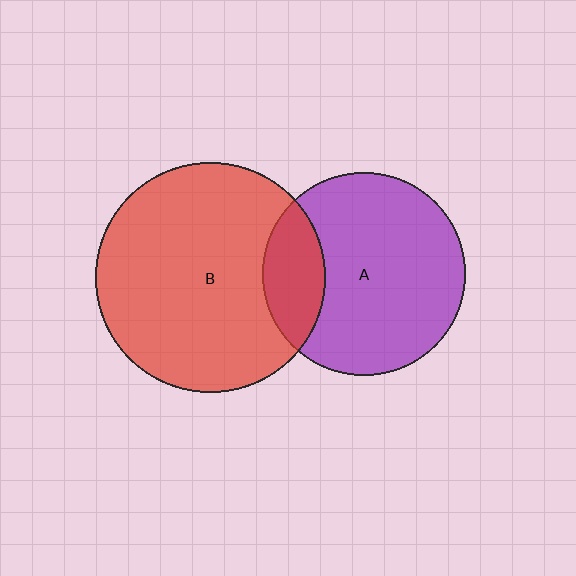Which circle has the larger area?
Circle B (red).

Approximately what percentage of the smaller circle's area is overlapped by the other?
Approximately 20%.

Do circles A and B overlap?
Yes.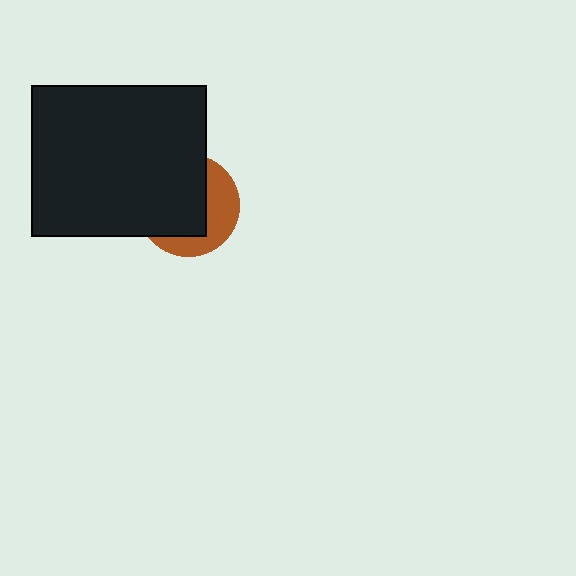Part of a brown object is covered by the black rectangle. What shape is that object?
It is a circle.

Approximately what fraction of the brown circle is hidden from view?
Roughly 62% of the brown circle is hidden behind the black rectangle.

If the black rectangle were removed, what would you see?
You would see the complete brown circle.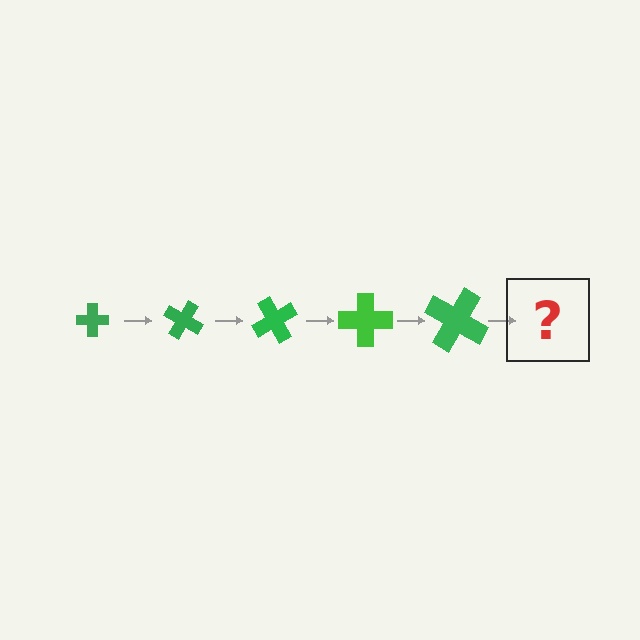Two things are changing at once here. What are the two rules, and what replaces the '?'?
The two rules are that the cross grows larger each step and it rotates 30 degrees each step. The '?' should be a cross, larger than the previous one and rotated 150 degrees from the start.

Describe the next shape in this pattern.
It should be a cross, larger than the previous one and rotated 150 degrees from the start.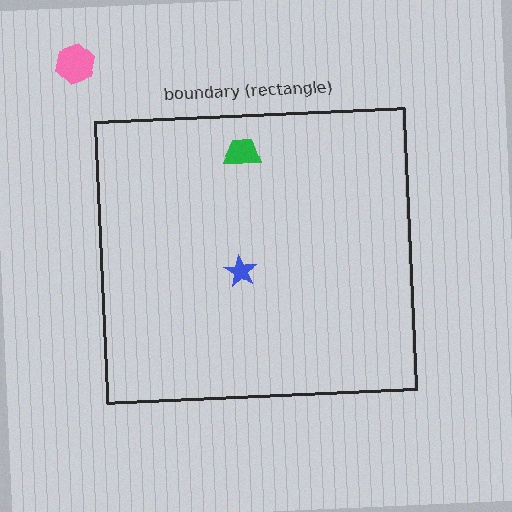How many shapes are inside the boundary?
2 inside, 1 outside.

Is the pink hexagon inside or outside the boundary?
Outside.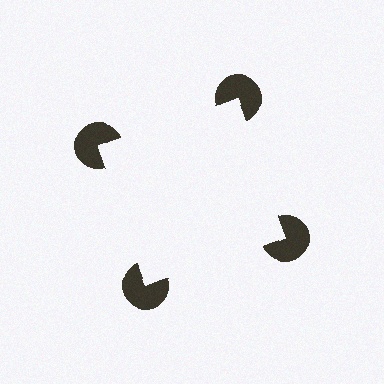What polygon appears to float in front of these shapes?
An illusory square — its edges are inferred from the aligned wedge cuts in the pac-man discs, not physically drawn.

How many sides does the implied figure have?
4 sides.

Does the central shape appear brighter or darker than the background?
It typically appears slightly brighter than the background, even though no actual brightness change is drawn.